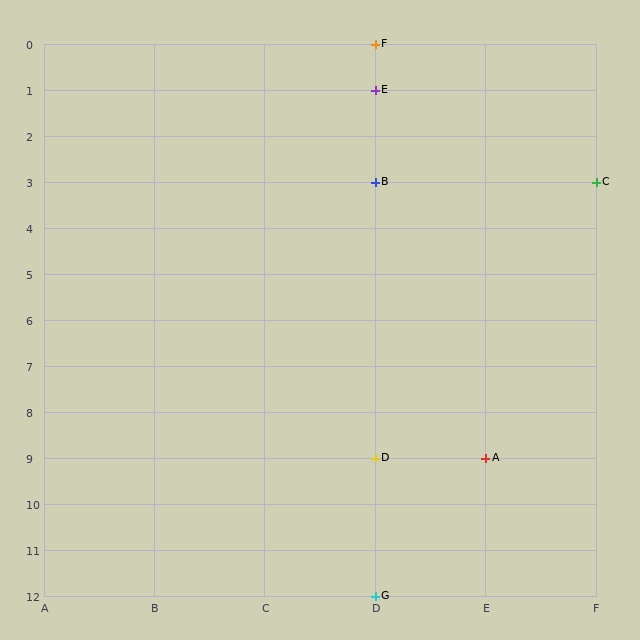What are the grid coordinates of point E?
Point E is at grid coordinates (D, 1).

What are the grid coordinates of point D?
Point D is at grid coordinates (D, 9).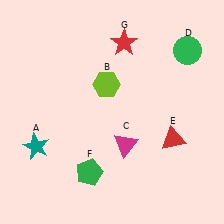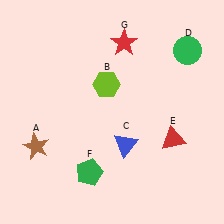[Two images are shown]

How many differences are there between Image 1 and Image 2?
There are 2 differences between the two images.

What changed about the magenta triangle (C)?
In Image 1, C is magenta. In Image 2, it changed to blue.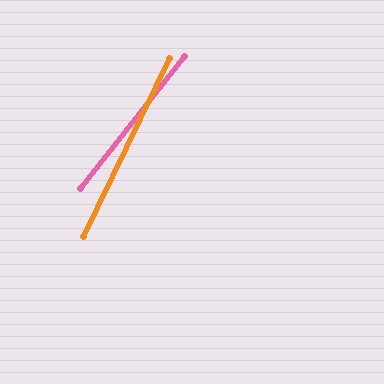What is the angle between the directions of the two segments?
Approximately 13 degrees.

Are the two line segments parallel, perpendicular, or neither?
Neither parallel nor perpendicular — they differ by about 13°.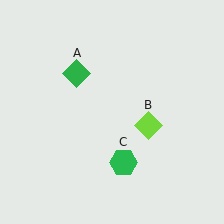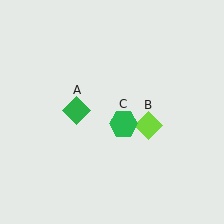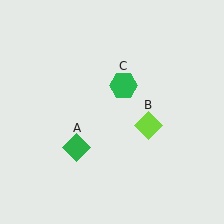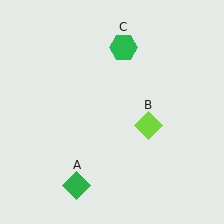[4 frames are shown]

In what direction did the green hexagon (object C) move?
The green hexagon (object C) moved up.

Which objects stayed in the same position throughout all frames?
Lime diamond (object B) remained stationary.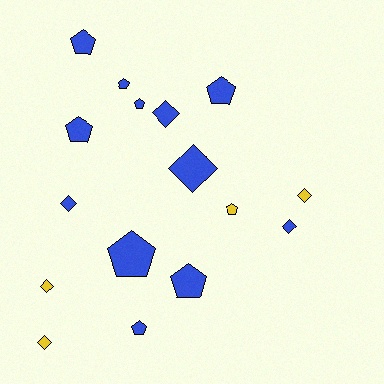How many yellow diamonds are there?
There are 3 yellow diamonds.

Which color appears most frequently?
Blue, with 12 objects.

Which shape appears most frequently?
Pentagon, with 9 objects.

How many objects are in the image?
There are 16 objects.